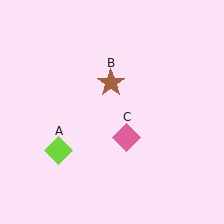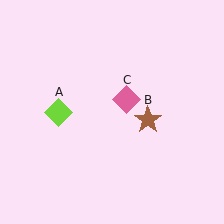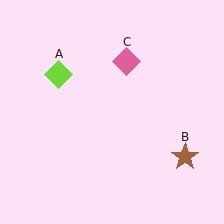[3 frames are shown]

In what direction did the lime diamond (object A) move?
The lime diamond (object A) moved up.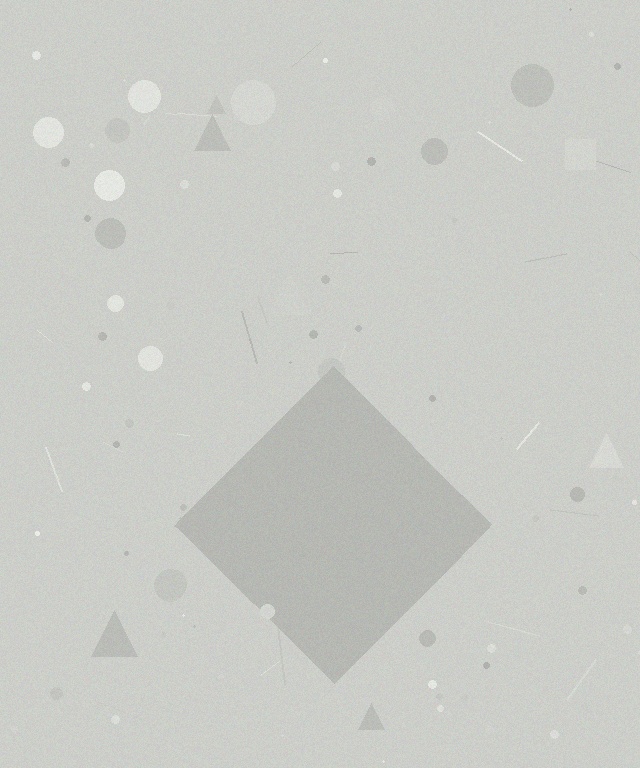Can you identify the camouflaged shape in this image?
The camouflaged shape is a diamond.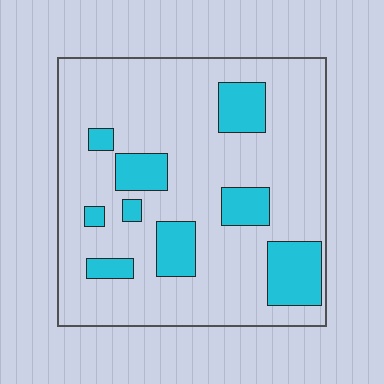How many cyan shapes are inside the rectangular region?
9.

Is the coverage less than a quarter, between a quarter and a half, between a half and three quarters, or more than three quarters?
Less than a quarter.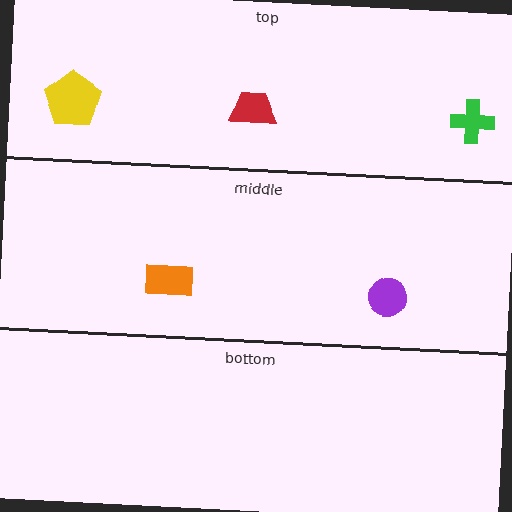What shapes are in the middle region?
The orange rectangle, the purple circle.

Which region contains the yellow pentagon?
The top region.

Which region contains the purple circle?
The middle region.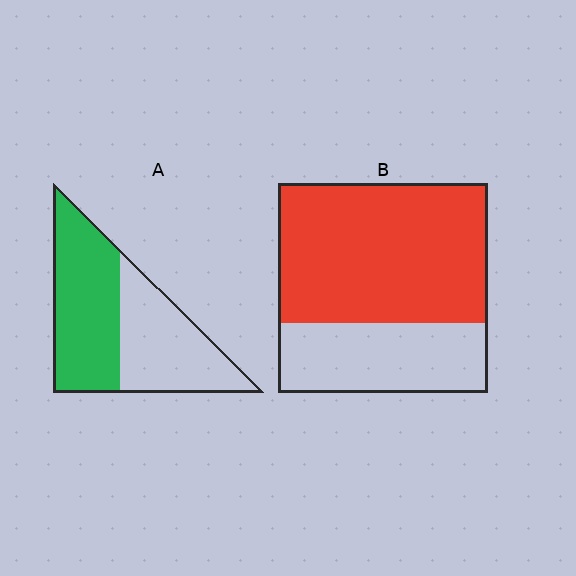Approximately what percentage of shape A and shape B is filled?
A is approximately 55% and B is approximately 65%.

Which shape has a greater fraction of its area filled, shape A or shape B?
Shape B.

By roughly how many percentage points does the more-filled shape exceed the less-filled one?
By roughly 15 percentage points (B over A).